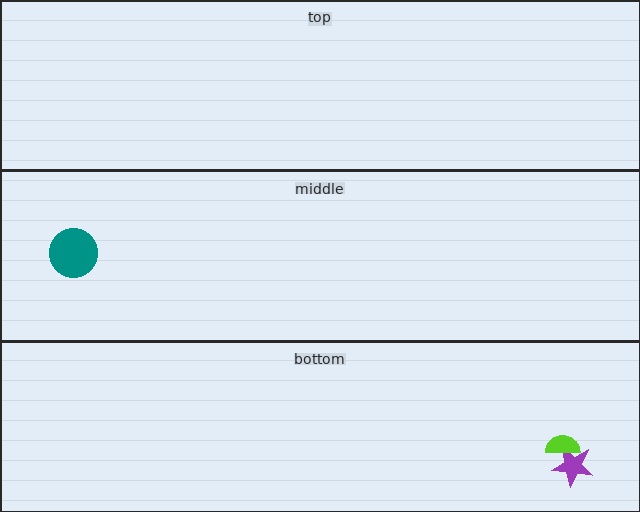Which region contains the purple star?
The bottom region.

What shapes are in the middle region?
The teal circle.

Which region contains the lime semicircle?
The bottom region.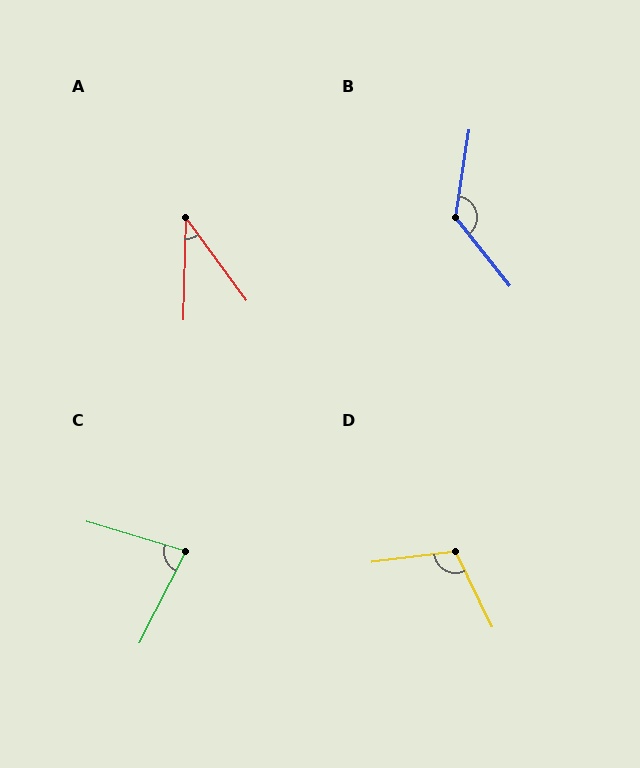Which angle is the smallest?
A, at approximately 38 degrees.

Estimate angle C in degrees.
Approximately 80 degrees.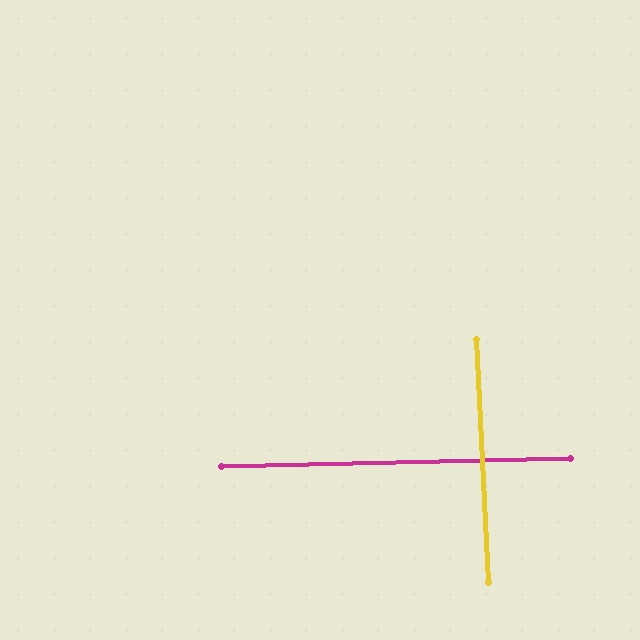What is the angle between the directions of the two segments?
Approximately 88 degrees.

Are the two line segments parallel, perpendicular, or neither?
Perpendicular — they meet at approximately 88°.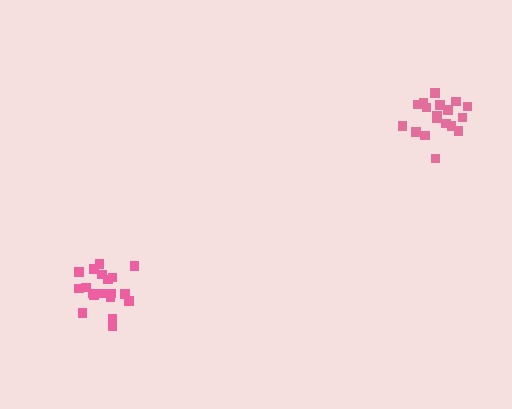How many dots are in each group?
Group 1: 18 dots, Group 2: 19 dots (37 total).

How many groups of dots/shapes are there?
There are 2 groups.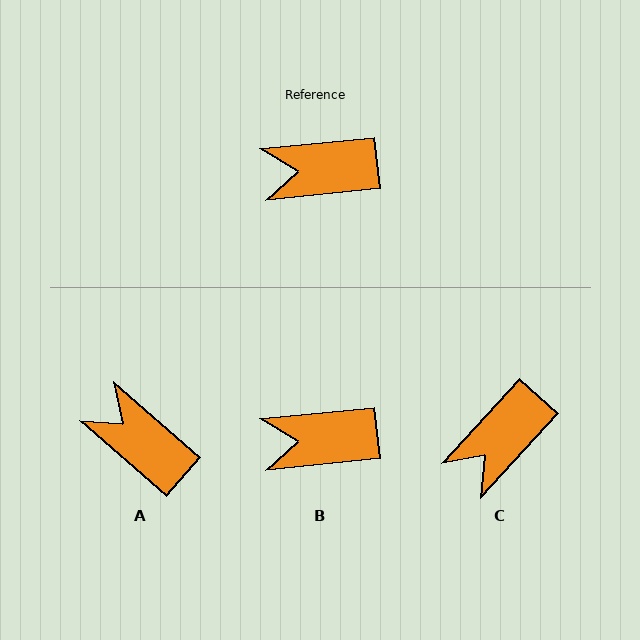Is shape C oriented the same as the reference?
No, it is off by about 42 degrees.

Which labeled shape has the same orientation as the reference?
B.